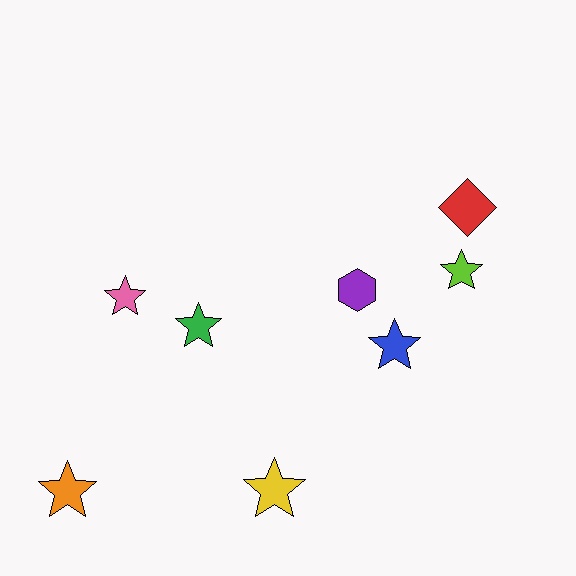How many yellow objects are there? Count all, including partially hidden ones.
There is 1 yellow object.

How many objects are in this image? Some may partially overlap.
There are 8 objects.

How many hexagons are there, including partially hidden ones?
There is 1 hexagon.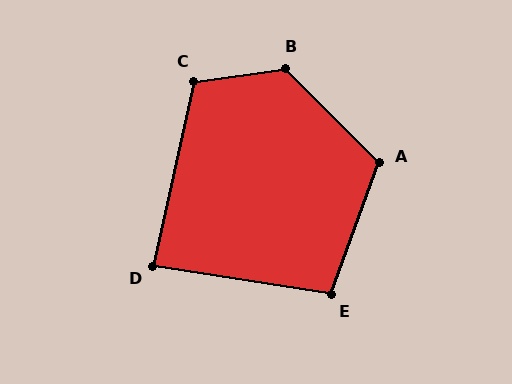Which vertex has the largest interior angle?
B, at approximately 127 degrees.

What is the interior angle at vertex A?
Approximately 115 degrees (obtuse).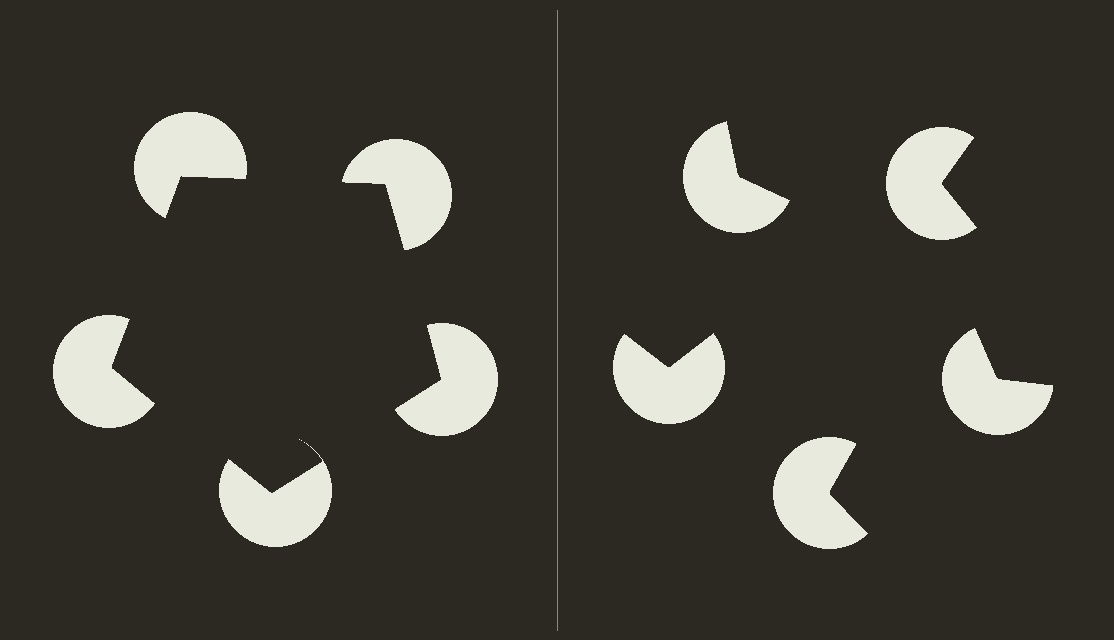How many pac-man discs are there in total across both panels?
10 — 5 on each side.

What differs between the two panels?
The pac-man discs are positioned identically on both sides; only the wedge orientations differ. On the left they align to a pentagon; on the right they are misaligned.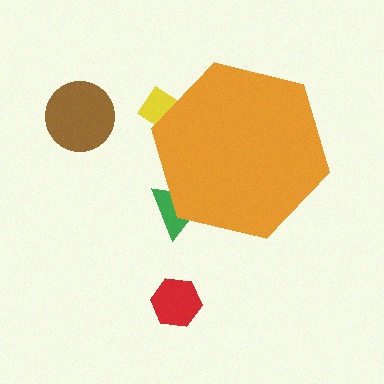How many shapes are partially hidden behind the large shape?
2 shapes are partially hidden.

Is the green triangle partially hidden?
Yes, the green triangle is partially hidden behind the orange hexagon.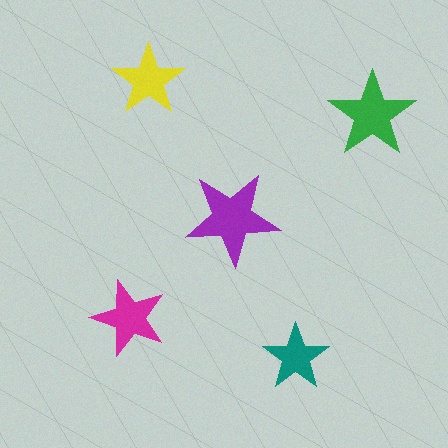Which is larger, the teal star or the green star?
The green one.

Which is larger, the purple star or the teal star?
The purple one.